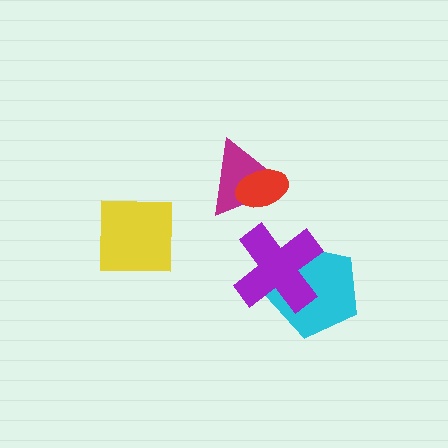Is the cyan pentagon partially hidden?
Yes, it is partially covered by another shape.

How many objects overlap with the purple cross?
1 object overlaps with the purple cross.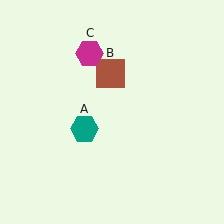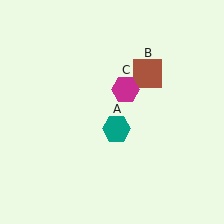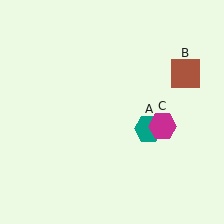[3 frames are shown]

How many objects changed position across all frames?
3 objects changed position: teal hexagon (object A), brown square (object B), magenta hexagon (object C).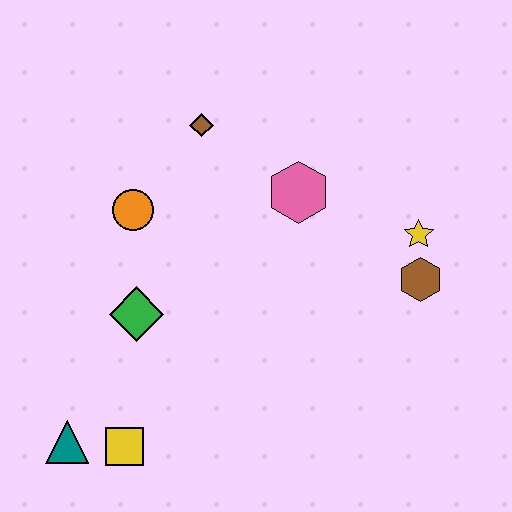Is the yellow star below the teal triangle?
No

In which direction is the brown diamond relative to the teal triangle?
The brown diamond is above the teal triangle.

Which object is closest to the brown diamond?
The orange circle is closest to the brown diamond.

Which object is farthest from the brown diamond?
The teal triangle is farthest from the brown diamond.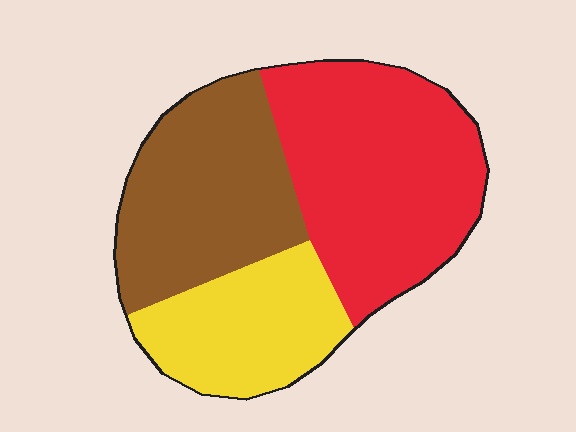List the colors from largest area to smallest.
From largest to smallest: red, brown, yellow.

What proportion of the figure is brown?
Brown covers around 35% of the figure.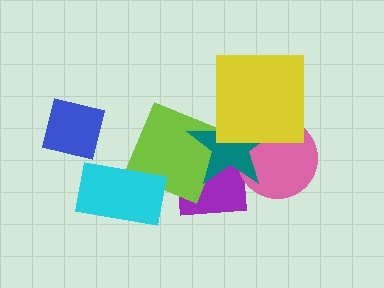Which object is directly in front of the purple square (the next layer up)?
The lime square is directly in front of the purple square.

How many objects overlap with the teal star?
4 objects overlap with the teal star.